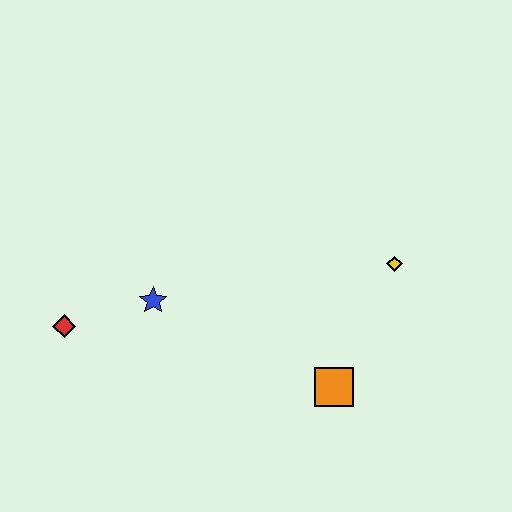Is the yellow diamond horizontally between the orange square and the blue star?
No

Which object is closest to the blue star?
The red diamond is closest to the blue star.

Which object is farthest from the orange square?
The red diamond is farthest from the orange square.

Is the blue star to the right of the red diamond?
Yes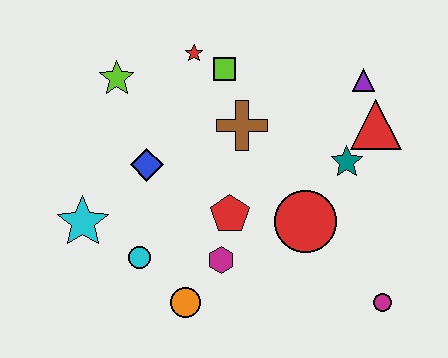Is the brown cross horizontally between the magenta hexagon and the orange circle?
No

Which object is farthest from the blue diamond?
The magenta circle is farthest from the blue diamond.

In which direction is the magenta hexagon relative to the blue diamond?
The magenta hexagon is below the blue diamond.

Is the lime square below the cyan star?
No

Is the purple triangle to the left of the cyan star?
No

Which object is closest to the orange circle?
The magenta hexagon is closest to the orange circle.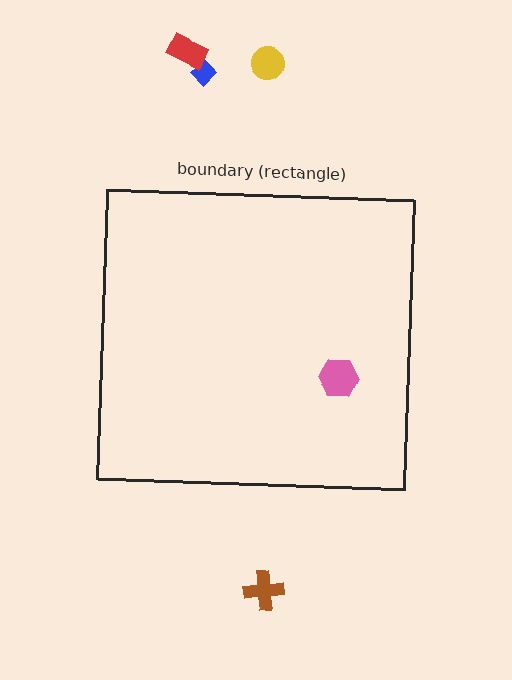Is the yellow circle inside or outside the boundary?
Outside.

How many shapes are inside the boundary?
1 inside, 4 outside.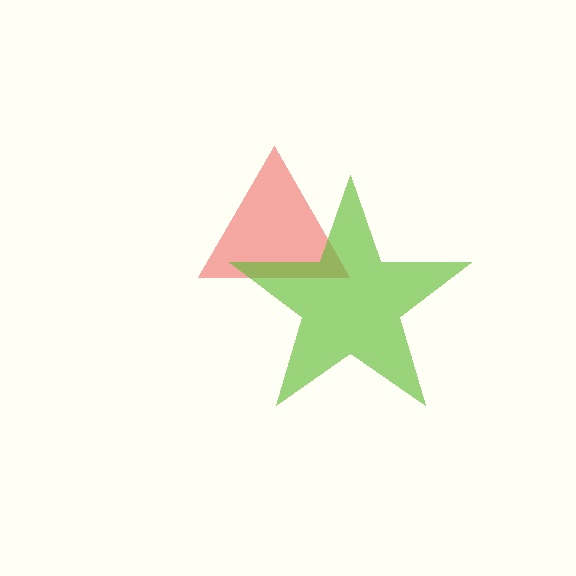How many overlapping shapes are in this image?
There are 2 overlapping shapes in the image.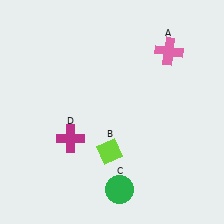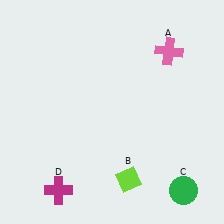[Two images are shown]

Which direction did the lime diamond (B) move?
The lime diamond (B) moved down.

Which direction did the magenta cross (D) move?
The magenta cross (D) moved down.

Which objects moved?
The objects that moved are: the lime diamond (B), the green circle (C), the magenta cross (D).